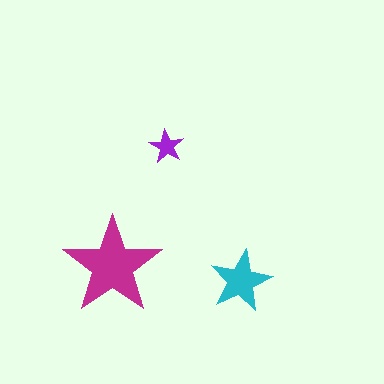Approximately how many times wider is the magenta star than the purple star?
About 3 times wider.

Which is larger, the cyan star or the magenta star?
The magenta one.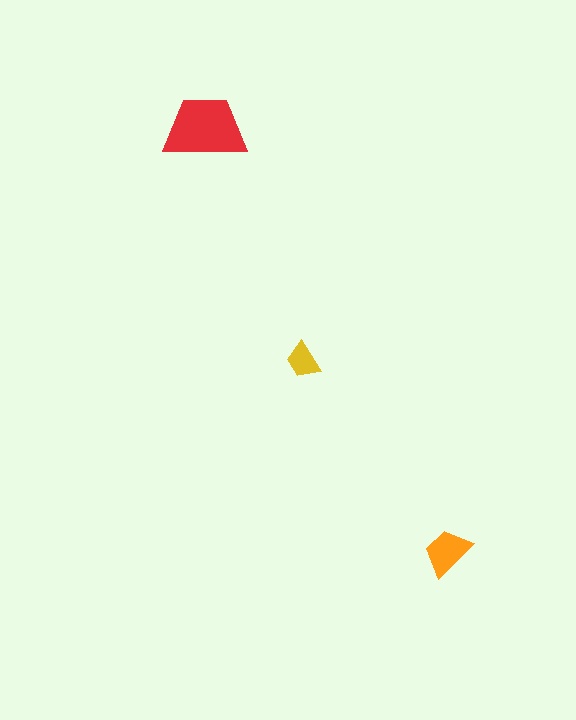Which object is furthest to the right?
The orange trapezoid is rightmost.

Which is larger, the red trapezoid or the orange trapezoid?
The red one.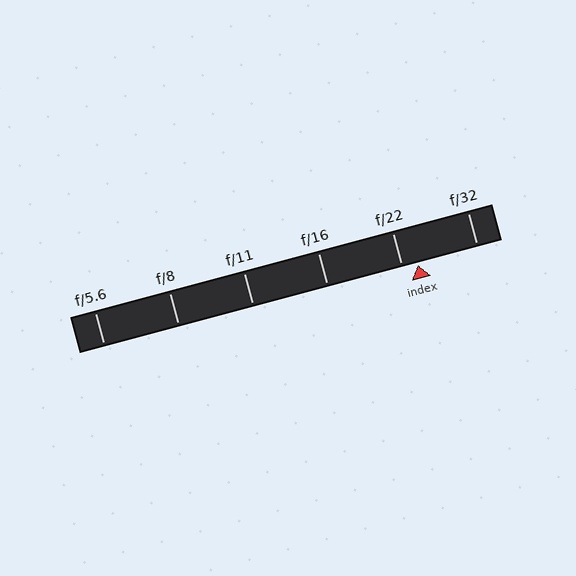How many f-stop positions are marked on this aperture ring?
There are 6 f-stop positions marked.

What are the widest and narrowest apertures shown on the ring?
The widest aperture shown is f/5.6 and the narrowest is f/32.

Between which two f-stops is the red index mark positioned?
The index mark is between f/22 and f/32.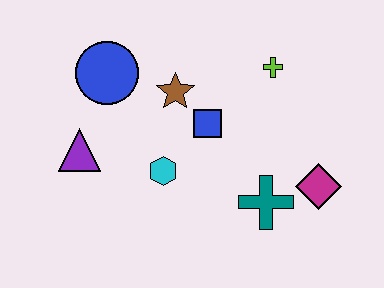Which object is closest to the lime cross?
The blue square is closest to the lime cross.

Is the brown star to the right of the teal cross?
No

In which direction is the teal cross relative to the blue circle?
The teal cross is to the right of the blue circle.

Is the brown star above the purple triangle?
Yes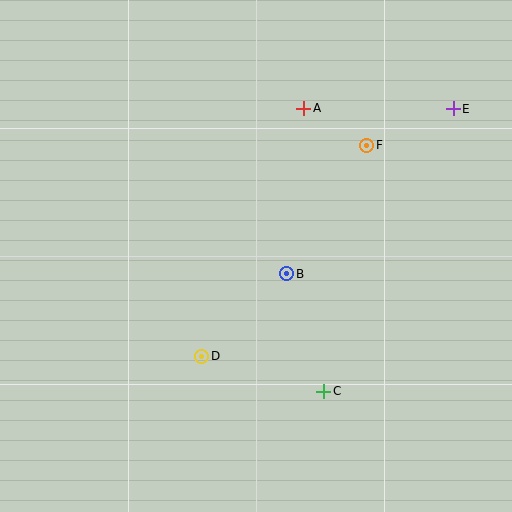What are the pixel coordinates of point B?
Point B is at (287, 274).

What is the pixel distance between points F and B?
The distance between F and B is 152 pixels.